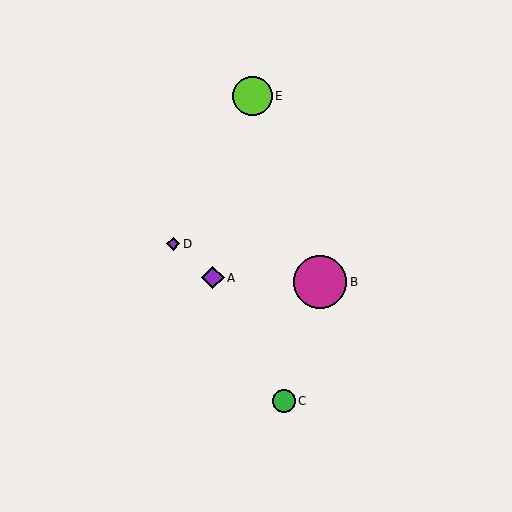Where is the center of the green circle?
The center of the green circle is at (284, 401).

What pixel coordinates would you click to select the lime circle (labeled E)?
Click at (252, 96) to select the lime circle E.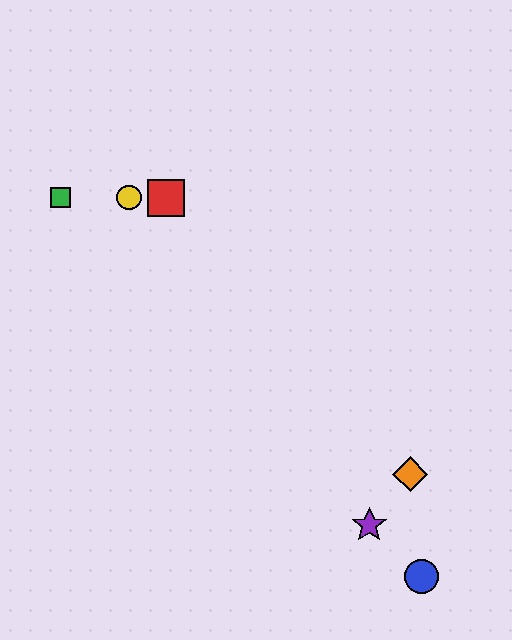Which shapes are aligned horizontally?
The red square, the green square, the yellow circle are aligned horizontally.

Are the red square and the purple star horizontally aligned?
No, the red square is at y≈198 and the purple star is at y≈525.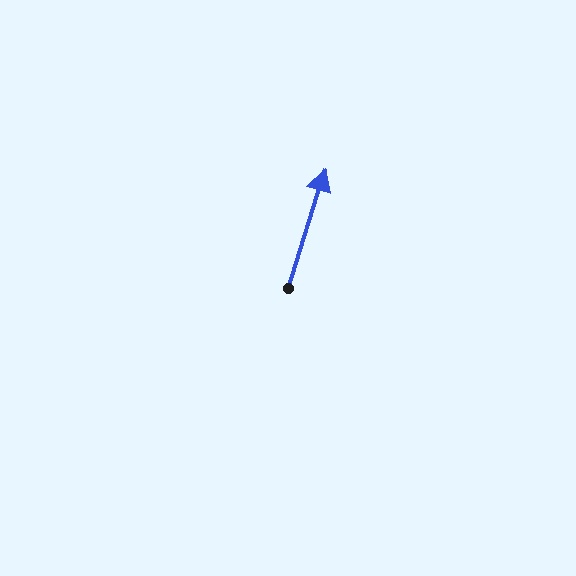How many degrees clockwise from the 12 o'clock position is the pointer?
Approximately 17 degrees.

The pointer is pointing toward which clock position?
Roughly 1 o'clock.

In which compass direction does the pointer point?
North.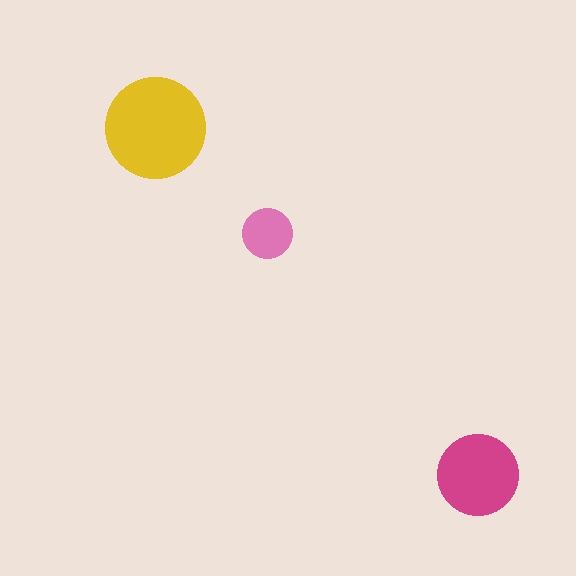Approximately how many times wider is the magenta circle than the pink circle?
About 1.5 times wider.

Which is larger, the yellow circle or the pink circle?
The yellow one.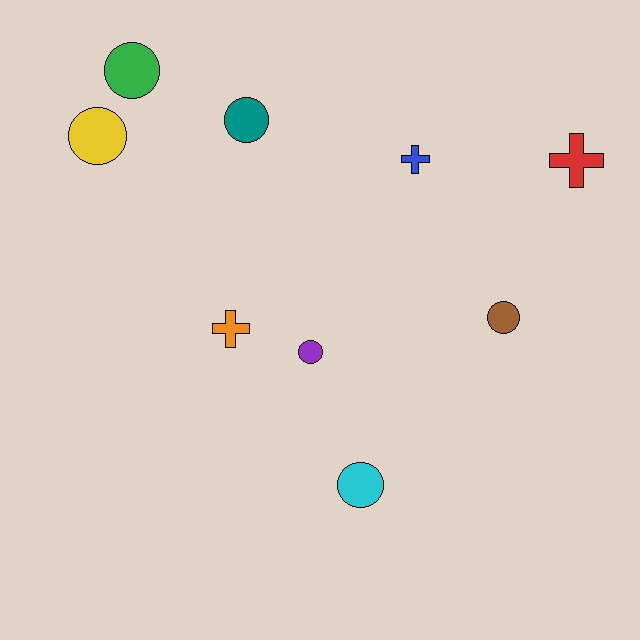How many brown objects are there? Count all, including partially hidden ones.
There is 1 brown object.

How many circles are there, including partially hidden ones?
There are 6 circles.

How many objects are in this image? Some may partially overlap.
There are 9 objects.